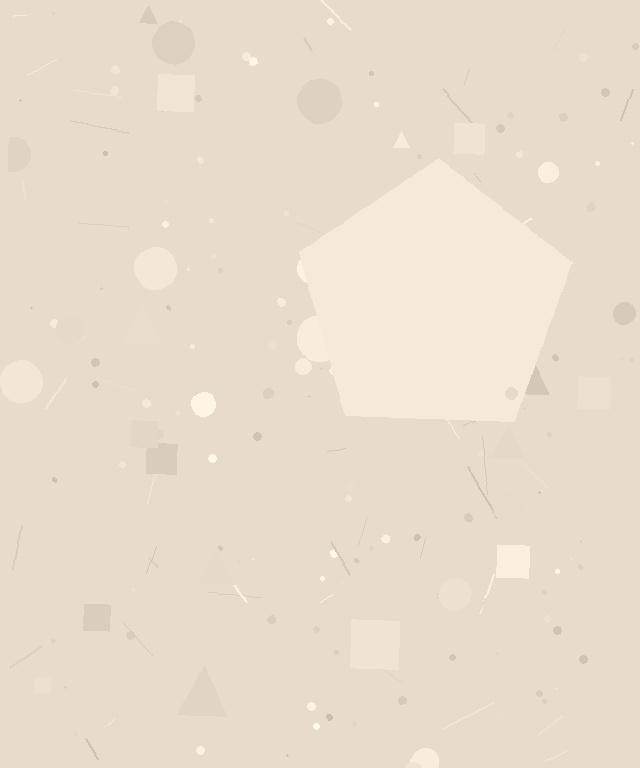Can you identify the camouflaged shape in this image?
The camouflaged shape is a pentagon.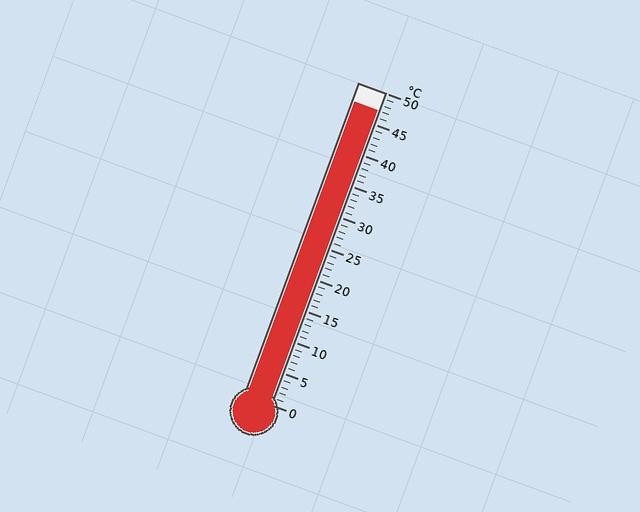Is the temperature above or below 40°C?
The temperature is above 40°C.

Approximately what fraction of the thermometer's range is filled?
The thermometer is filled to approximately 95% of its range.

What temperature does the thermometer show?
The thermometer shows approximately 47°C.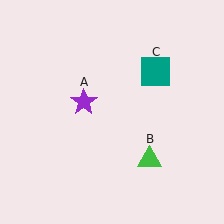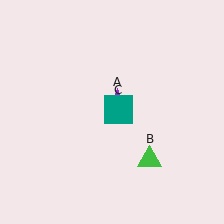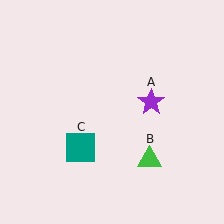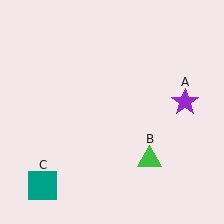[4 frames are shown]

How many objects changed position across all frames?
2 objects changed position: purple star (object A), teal square (object C).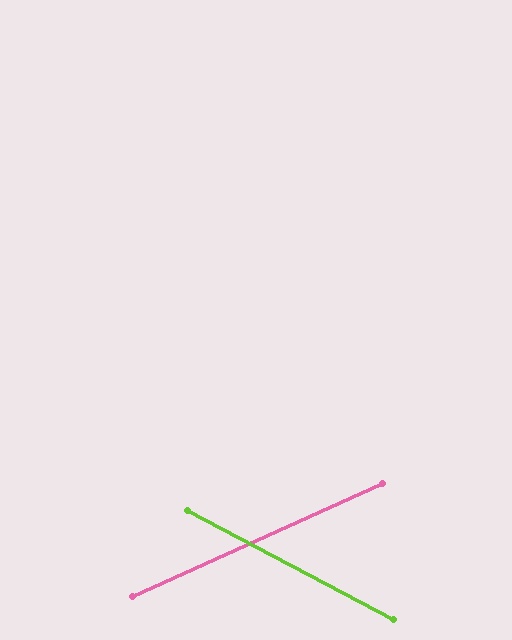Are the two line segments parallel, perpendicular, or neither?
Neither parallel nor perpendicular — they differ by about 52°.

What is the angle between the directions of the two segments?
Approximately 52 degrees.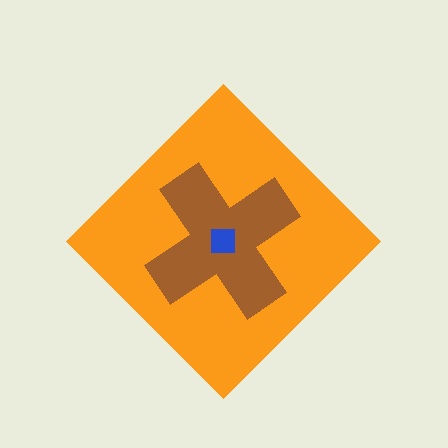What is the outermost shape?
The orange diamond.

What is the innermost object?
The blue square.